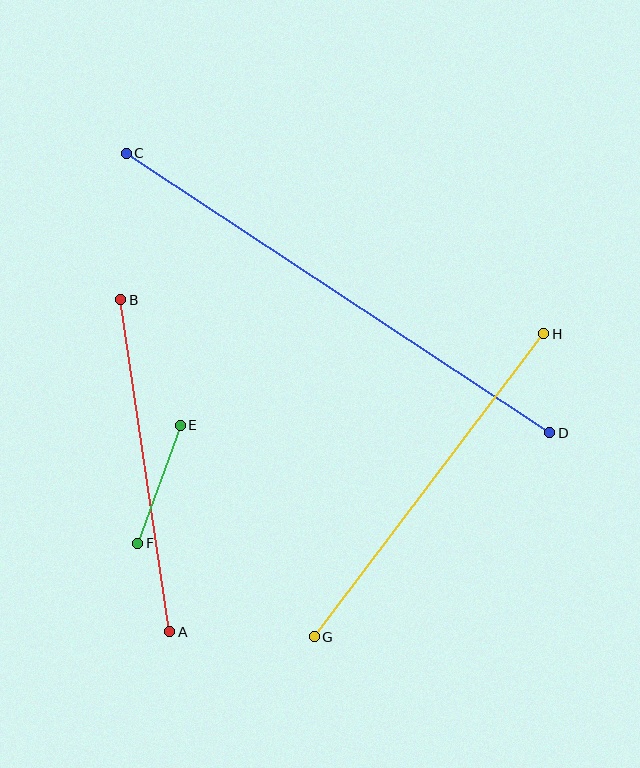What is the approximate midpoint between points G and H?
The midpoint is at approximately (429, 485) pixels.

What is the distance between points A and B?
The distance is approximately 336 pixels.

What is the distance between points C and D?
The distance is approximately 508 pixels.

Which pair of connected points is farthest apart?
Points C and D are farthest apart.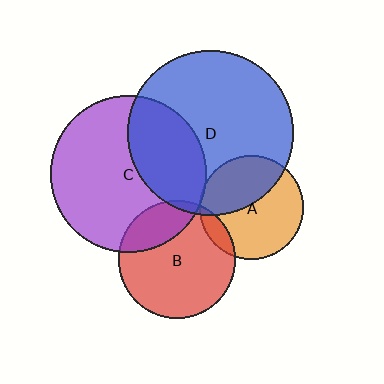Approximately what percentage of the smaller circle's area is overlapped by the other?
Approximately 35%.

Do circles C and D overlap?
Yes.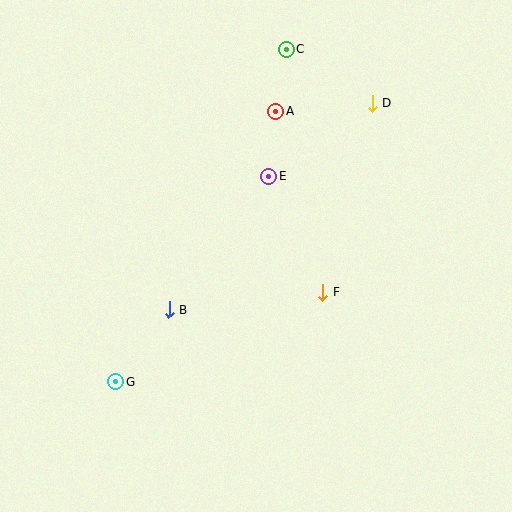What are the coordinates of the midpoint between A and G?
The midpoint between A and G is at (196, 247).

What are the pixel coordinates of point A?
Point A is at (276, 111).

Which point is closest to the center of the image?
Point F at (322, 292) is closest to the center.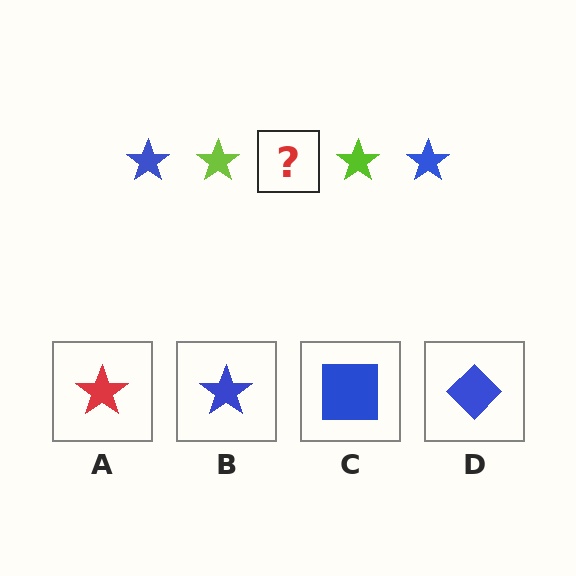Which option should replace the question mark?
Option B.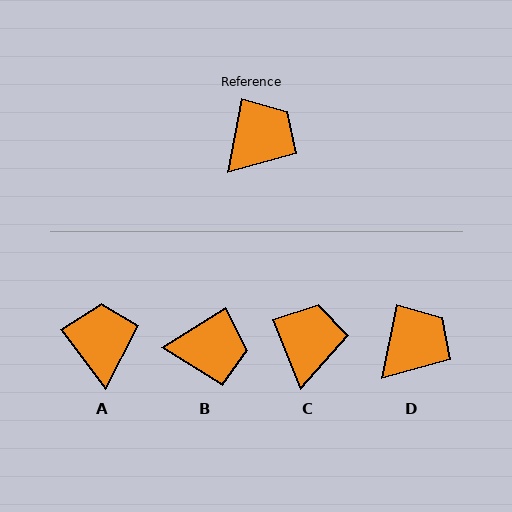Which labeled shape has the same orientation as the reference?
D.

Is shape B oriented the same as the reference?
No, it is off by about 47 degrees.